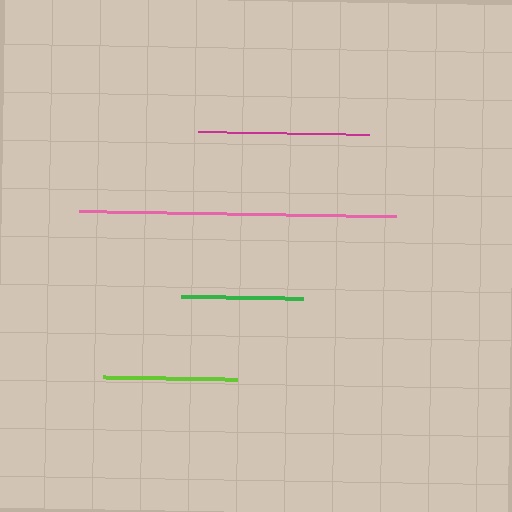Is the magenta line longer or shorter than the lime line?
The magenta line is longer than the lime line.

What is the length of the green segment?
The green segment is approximately 122 pixels long.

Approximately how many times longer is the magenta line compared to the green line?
The magenta line is approximately 1.4 times the length of the green line.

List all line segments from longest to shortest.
From longest to shortest: pink, magenta, lime, green.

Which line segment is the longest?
The pink line is the longest at approximately 318 pixels.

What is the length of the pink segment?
The pink segment is approximately 318 pixels long.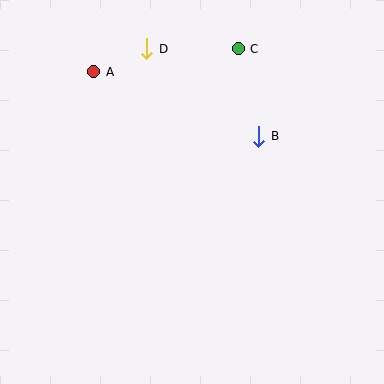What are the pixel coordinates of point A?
Point A is at (94, 72).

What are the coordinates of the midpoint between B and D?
The midpoint between B and D is at (203, 93).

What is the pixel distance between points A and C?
The distance between A and C is 146 pixels.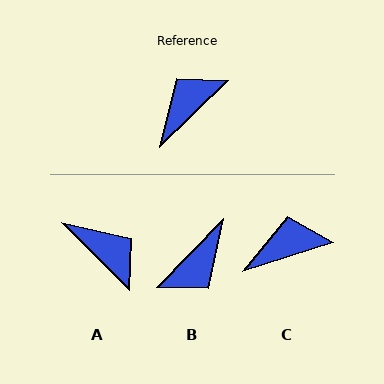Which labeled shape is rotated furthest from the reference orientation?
B, about 179 degrees away.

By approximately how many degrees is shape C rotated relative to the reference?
Approximately 26 degrees clockwise.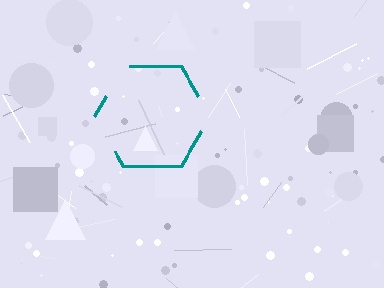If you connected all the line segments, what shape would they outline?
They would outline a hexagon.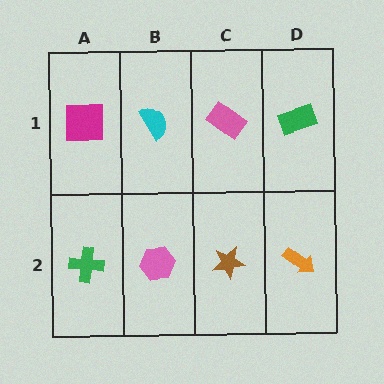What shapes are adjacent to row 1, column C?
A brown star (row 2, column C), a cyan semicircle (row 1, column B), a green rectangle (row 1, column D).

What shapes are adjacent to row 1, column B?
A pink hexagon (row 2, column B), a magenta square (row 1, column A), a pink rectangle (row 1, column C).